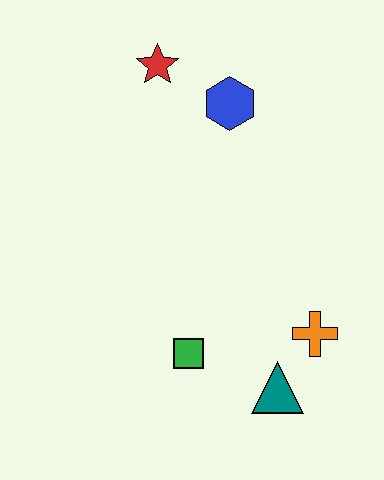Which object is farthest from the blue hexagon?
The teal triangle is farthest from the blue hexagon.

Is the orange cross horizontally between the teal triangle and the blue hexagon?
No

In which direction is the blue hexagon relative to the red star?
The blue hexagon is to the right of the red star.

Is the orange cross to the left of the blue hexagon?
No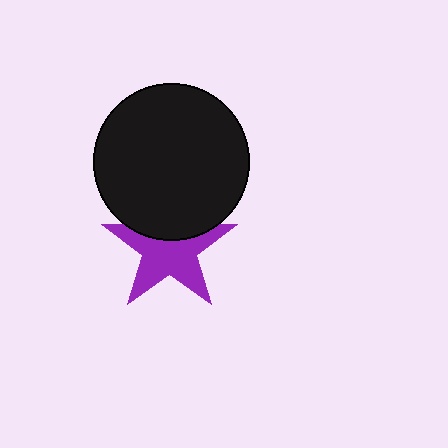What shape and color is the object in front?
The object in front is a black circle.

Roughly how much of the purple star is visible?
Most of it is visible (roughly 67%).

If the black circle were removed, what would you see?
You would see the complete purple star.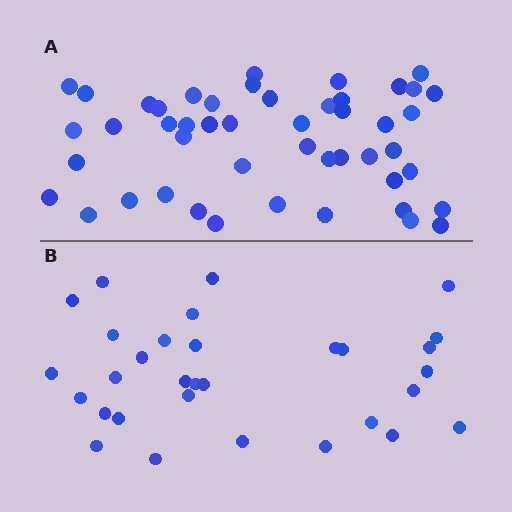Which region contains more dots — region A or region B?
Region A (the top region) has more dots.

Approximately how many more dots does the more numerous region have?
Region A has approximately 15 more dots than region B.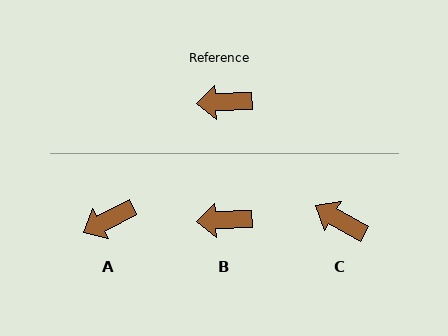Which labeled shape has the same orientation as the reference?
B.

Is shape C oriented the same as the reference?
No, it is off by about 32 degrees.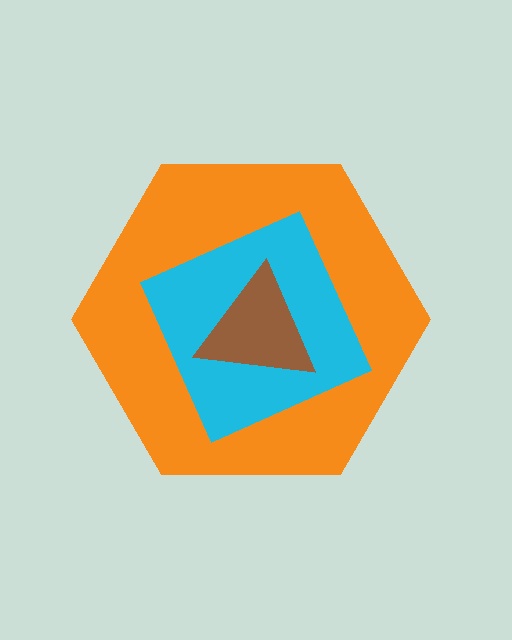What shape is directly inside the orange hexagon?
The cyan square.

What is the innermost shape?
The brown triangle.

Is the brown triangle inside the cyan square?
Yes.